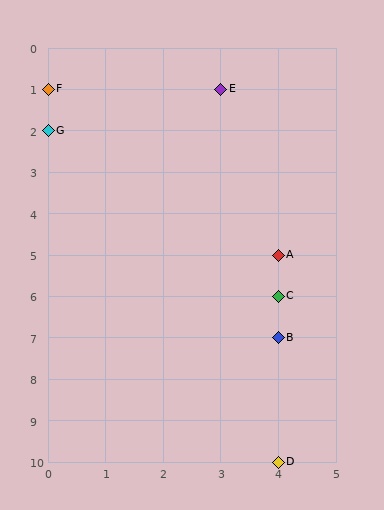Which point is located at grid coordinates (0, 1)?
Point F is at (0, 1).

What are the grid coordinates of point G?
Point G is at grid coordinates (0, 2).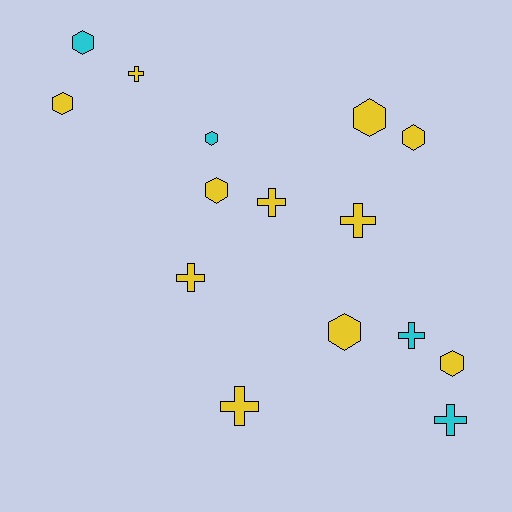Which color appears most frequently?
Yellow, with 11 objects.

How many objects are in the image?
There are 15 objects.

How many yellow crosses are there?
There are 5 yellow crosses.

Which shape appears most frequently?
Hexagon, with 8 objects.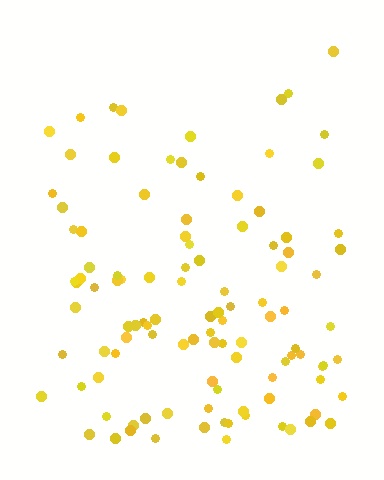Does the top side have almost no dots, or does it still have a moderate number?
Still a moderate number, just noticeably fewer than the bottom.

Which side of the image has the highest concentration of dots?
The bottom.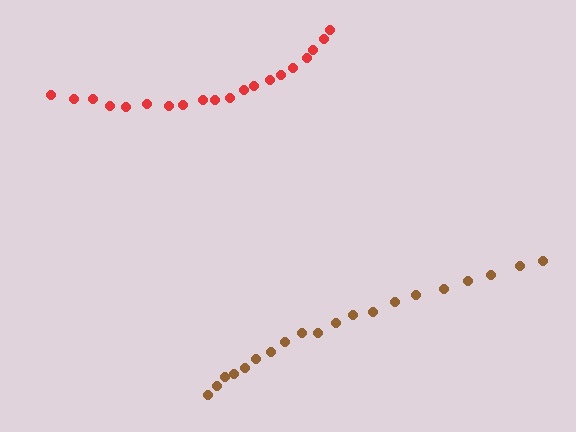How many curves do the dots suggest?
There are 2 distinct paths.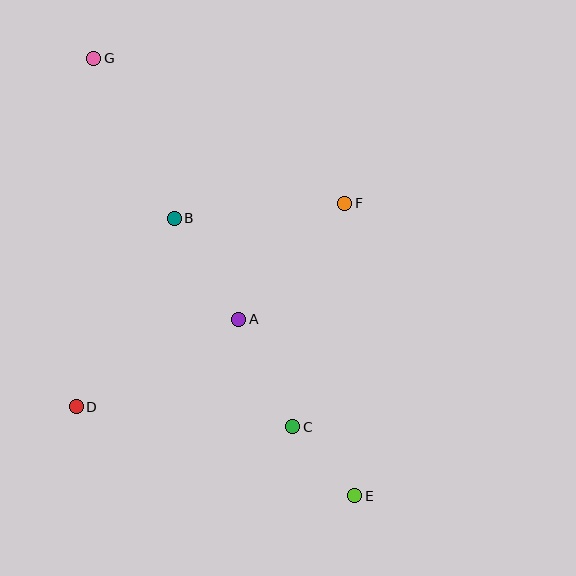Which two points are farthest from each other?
Points E and G are farthest from each other.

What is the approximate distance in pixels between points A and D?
The distance between A and D is approximately 184 pixels.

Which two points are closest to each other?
Points C and E are closest to each other.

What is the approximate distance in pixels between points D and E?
The distance between D and E is approximately 292 pixels.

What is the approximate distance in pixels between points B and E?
The distance between B and E is approximately 331 pixels.